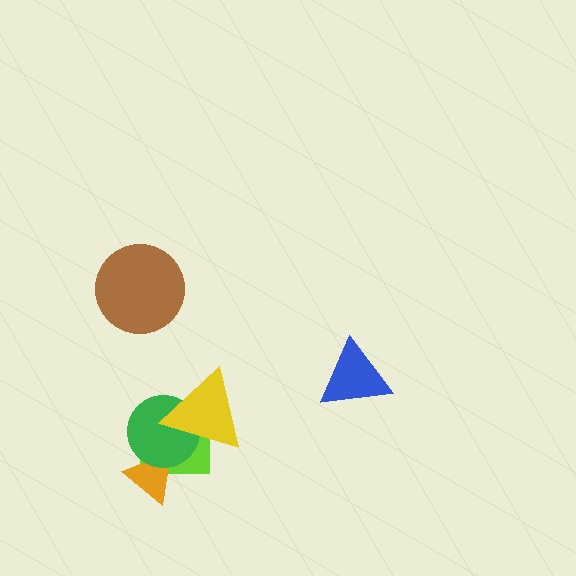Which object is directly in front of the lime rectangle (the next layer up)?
The orange triangle is directly in front of the lime rectangle.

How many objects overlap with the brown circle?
0 objects overlap with the brown circle.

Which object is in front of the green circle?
The yellow triangle is in front of the green circle.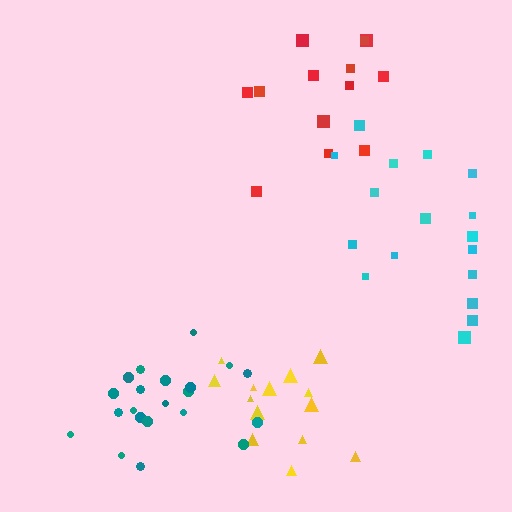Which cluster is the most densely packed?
Yellow.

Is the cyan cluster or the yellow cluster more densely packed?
Yellow.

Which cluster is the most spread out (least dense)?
Red.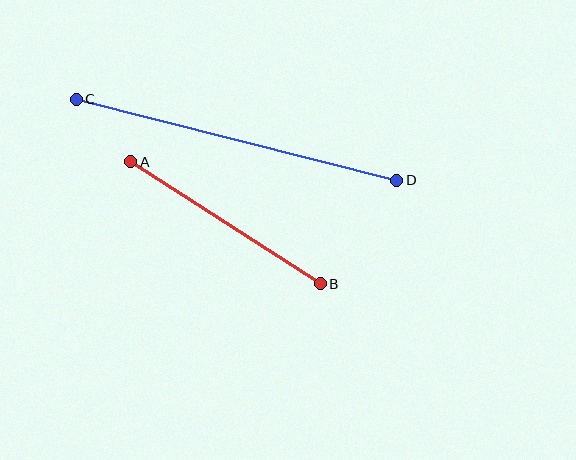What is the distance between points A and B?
The distance is approximately 225 pixels.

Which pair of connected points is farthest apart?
Points C and D are farthest apart.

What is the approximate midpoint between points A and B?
The midpoint is at approximately (226, 223) pixels.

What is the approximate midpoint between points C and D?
The midpoint is at approximately (237, 140) pixels.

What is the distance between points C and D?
The distance is approximately 330 pixels.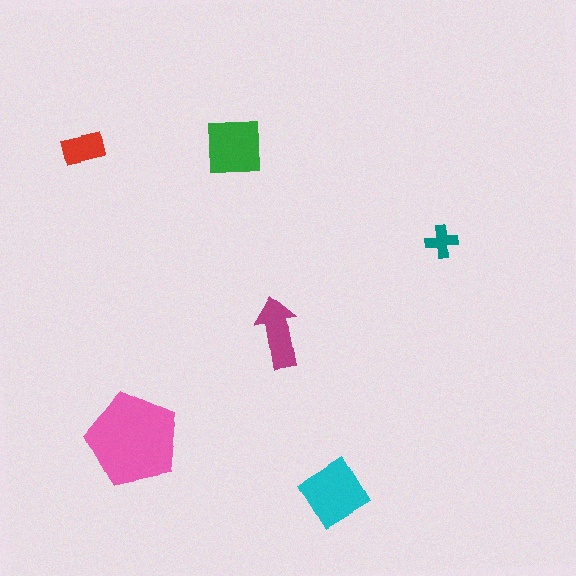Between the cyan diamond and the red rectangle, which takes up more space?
The cyan diamond.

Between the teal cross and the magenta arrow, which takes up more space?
The magenta arrow.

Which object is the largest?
The pink pentagon.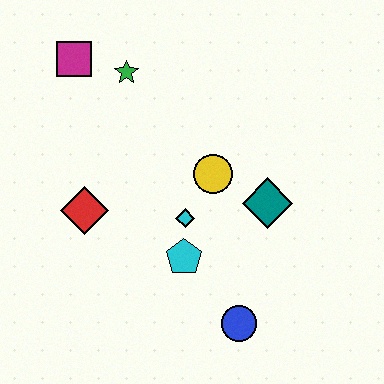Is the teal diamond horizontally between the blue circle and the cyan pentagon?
No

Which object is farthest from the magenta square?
The blue circle is farthest from the magenta square.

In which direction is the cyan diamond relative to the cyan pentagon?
The cyan diamond is above the cyan pentagon.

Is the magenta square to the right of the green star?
No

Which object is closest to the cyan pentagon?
The cyan diamond is closest to the cyan pentagon.